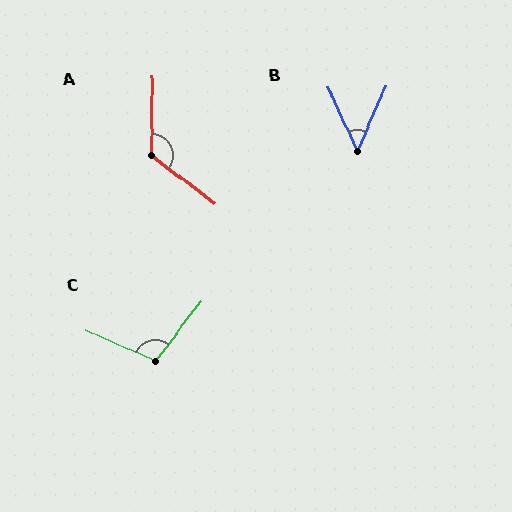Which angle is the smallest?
B, at approximately 48 degrees.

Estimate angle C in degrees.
Approximately 104 degrees.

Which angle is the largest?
A, at approximately 127 degrees.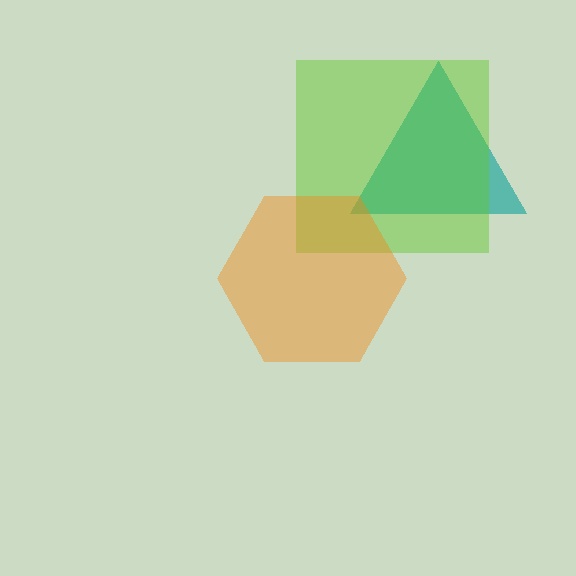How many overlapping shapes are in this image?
There are 3 overlapping shapes in the image.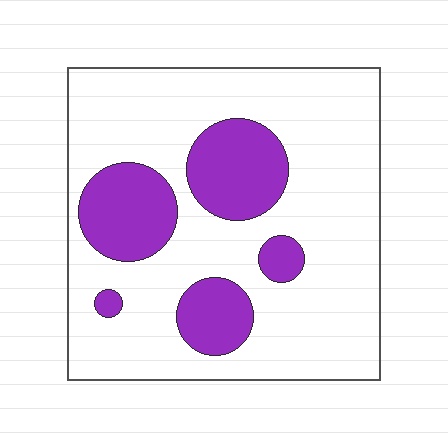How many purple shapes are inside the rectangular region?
5.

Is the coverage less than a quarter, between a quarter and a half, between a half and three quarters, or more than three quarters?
Less than a quarter.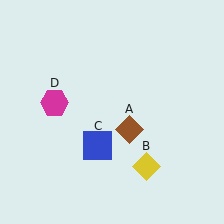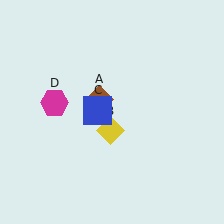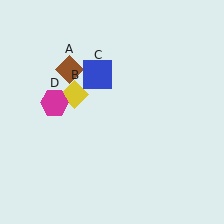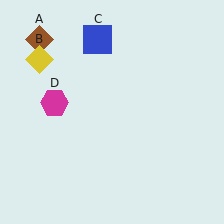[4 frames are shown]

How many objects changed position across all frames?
3 objects changed position: brown diamond (object A), yellow diamond (object B), blue square (object C).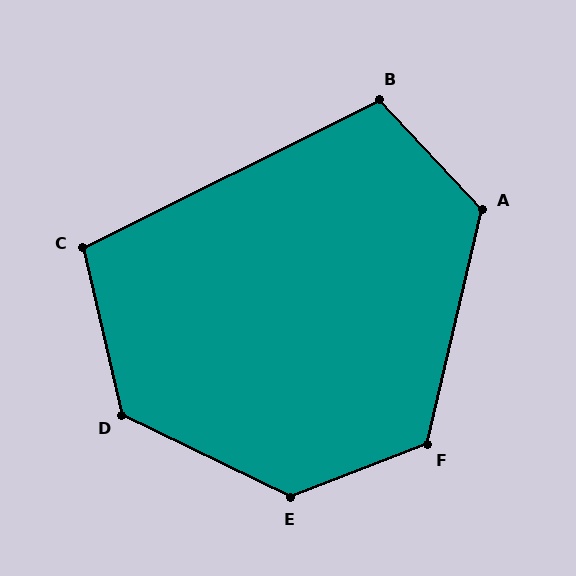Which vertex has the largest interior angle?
E, at approximately 133 degrees.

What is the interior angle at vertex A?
Approximately 124 degrees (obtuse).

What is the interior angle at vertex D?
Approximately 129 degrees (obtuse).